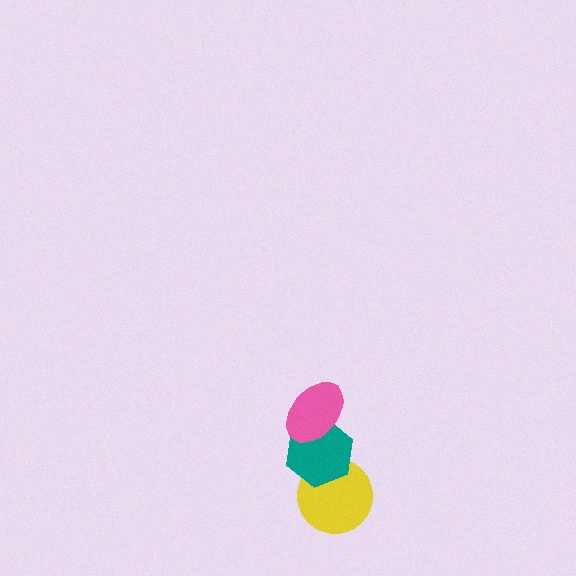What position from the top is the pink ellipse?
The pink ellipse is 1st from the top.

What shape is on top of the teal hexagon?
The pink ellipse is on top of the teal hexagon.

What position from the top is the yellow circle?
The yellow circle is 3rd from the top.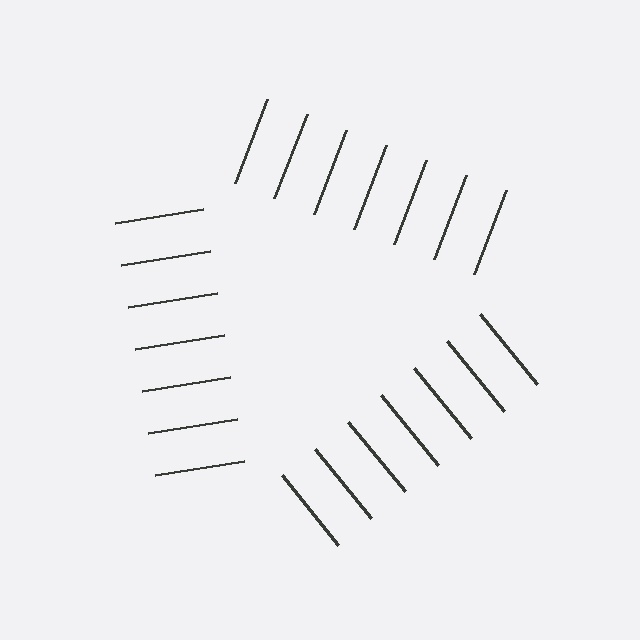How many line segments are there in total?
21 — 7 along each of the 3 edges.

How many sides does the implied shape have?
3 sides — the line-ends trace a triangle.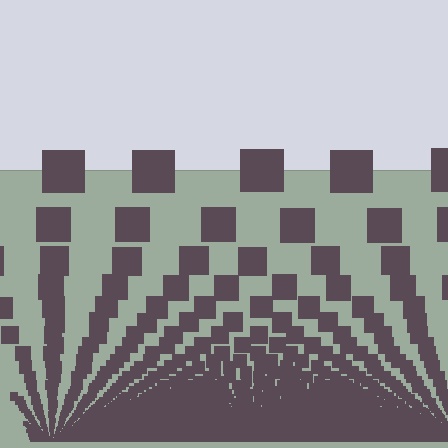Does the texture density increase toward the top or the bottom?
Density increases toward the bottom.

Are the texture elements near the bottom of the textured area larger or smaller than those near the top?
Smaller. The gradient is inverted — elements near the bottom are smaller and denser.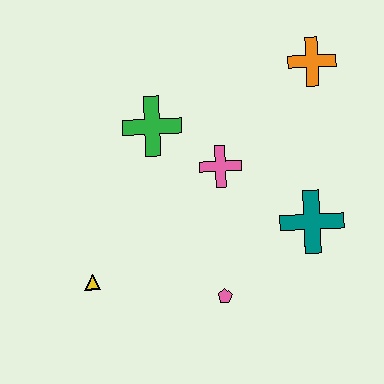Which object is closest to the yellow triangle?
The pink pentagon is closest to the yellow triangle.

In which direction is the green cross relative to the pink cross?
The green cross is to the left of the pink cross.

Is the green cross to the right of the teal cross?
No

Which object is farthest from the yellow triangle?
The orange cross is farthest from the yellow triangle.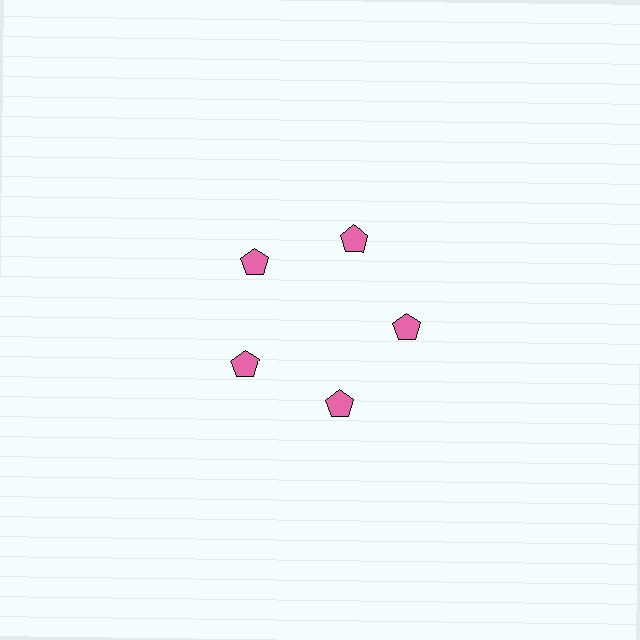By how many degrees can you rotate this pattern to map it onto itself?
The pattern maps onto itself every 72 degrees of rotation.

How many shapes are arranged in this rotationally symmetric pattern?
There are 5 shapes, arranged in 5 groups of 1.